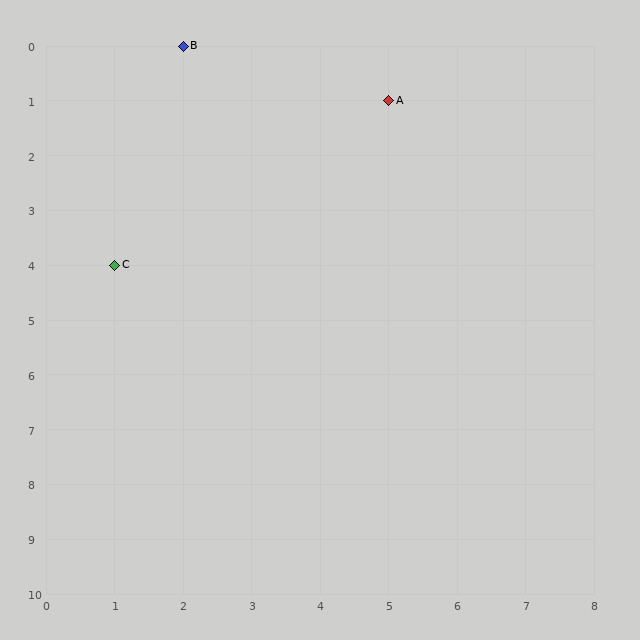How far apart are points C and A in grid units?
Points C and A are 4 columns and 3 rows apart (about 5.0 grid units diagonally).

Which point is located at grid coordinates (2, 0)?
Point B is at (2, 0).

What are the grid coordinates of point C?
Point C is at grid coordinates (1, 4).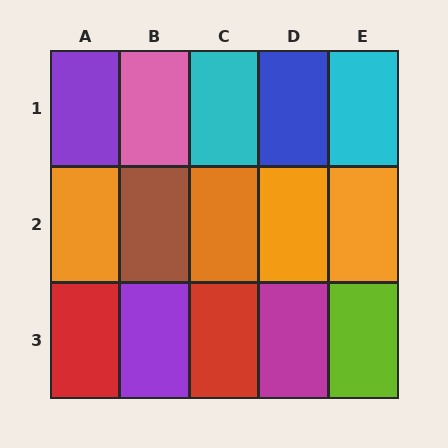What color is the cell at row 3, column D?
Magenta.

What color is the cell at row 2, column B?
Brown.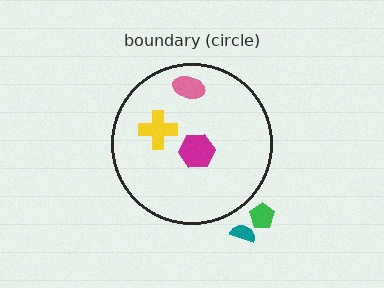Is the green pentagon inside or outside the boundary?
Outside.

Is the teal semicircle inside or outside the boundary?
Outside.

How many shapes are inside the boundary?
3 inside, 2 outside.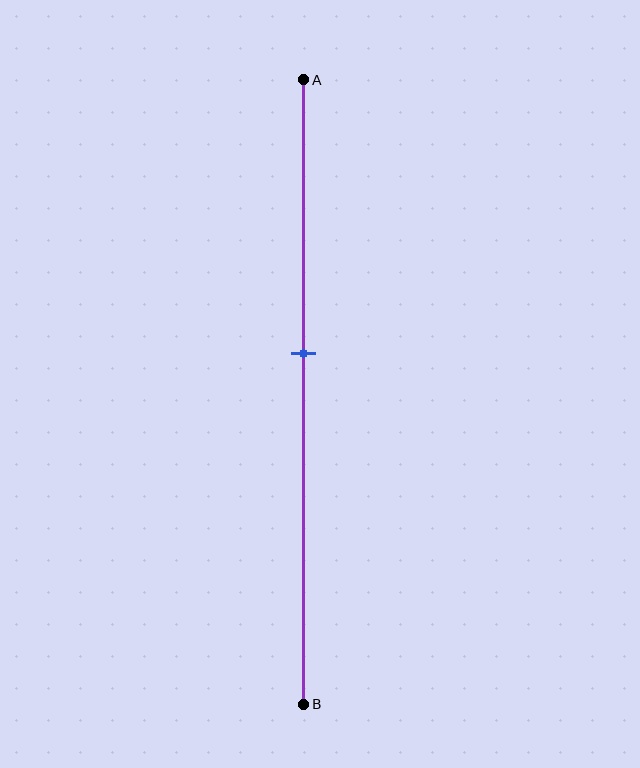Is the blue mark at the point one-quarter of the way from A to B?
No, the mark is at about 45% from A, not at the 25% one-quarter point.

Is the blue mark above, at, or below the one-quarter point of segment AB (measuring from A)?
The blue mark is below the one-quarter point of segment AB.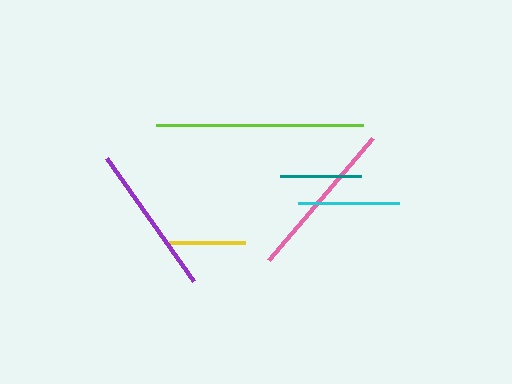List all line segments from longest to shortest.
From longest to shortest: lime, pink, purple, cyan, teal, yellow.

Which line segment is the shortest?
The yellow line is the shortest at approximately 76 pixels.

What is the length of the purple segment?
The purple segment is approximately 151 pixels long.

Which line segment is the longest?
The lime line is the longest at approximately 207 pixels.